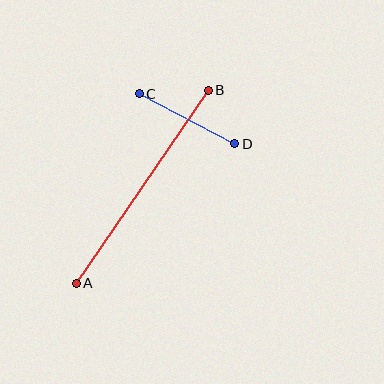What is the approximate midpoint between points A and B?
The midpoint is at approximately (142, 187) pixels.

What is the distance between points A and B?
The distance is approximately 234 pixels.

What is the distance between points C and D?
The distance is approximately 108 pixels.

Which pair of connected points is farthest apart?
Points A and B are farthest apart.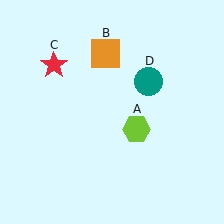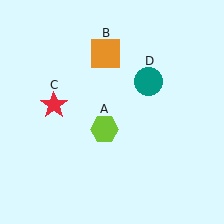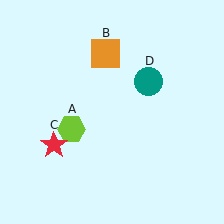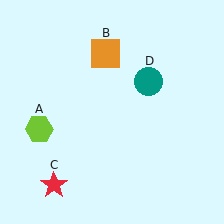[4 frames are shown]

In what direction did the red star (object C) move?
The red star (object C) moved down.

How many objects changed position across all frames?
2 objects changed position: lime hexagon (object A), red star (object C).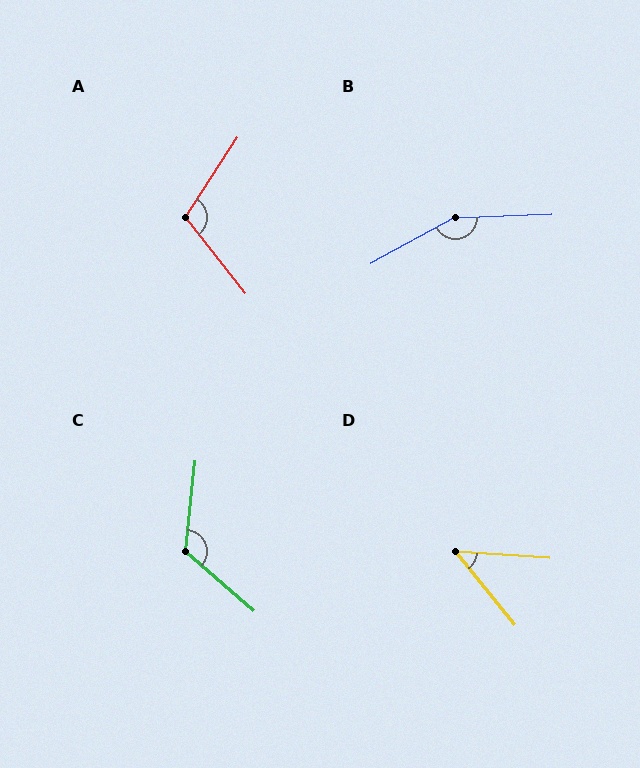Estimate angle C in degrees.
Approximately 125 degrees.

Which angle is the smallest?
D, at approximately 47 degrees.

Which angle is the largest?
B, at approximately 153 degrees.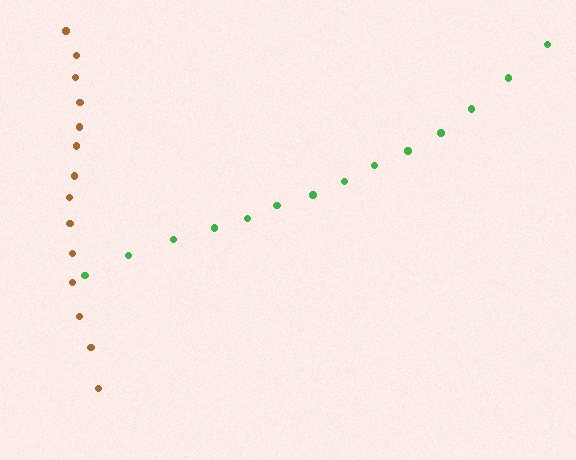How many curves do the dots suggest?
There are 2 distinct paths.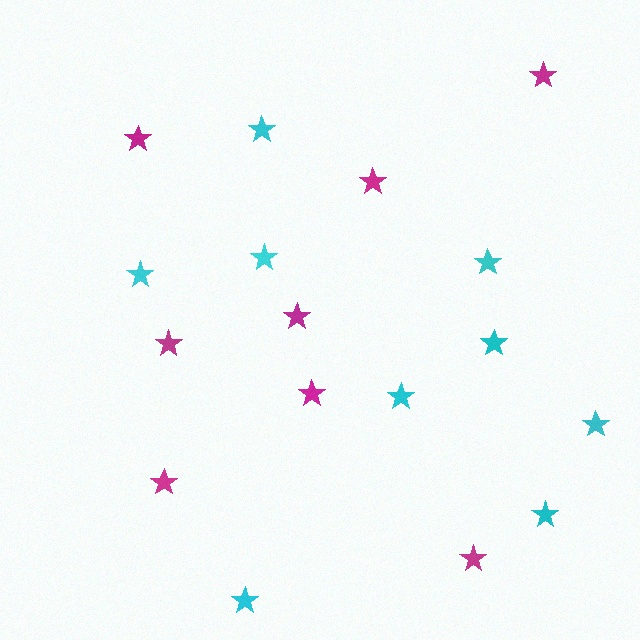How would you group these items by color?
There are 2 groups: one group of magenta stars (8) and one group of cyan stars (9).